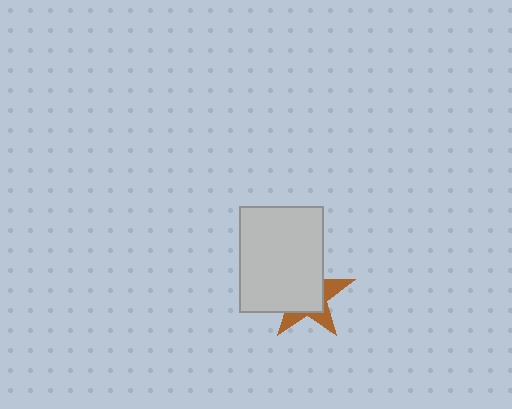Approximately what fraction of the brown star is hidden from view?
Roughly 66% of the brown star is hidden behind the light gray rectangle.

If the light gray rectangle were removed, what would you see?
You would see the complete brown star.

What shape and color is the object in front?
The object in front is a light gray rectangle.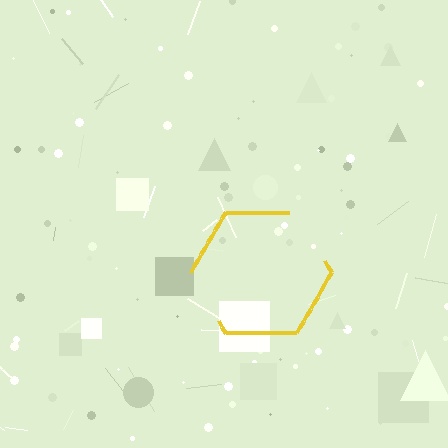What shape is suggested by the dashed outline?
The dashed outline suggests a hexagon.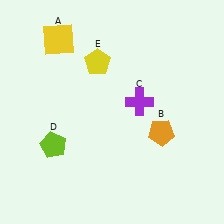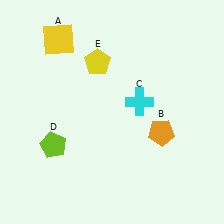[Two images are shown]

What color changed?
The cross (C) changed from purple in Image 1 to cyan in Image 2.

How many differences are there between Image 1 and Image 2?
There is 1 difference between the two images.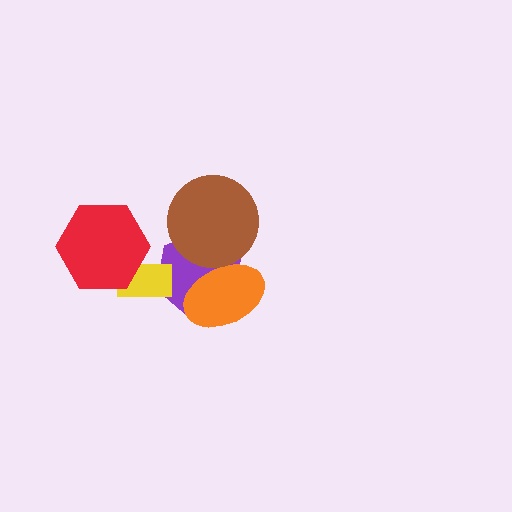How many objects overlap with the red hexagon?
1 object overlaps with the red hexagon.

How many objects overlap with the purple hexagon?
3 objects overlap with the purple hexagon.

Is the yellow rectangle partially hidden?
Yes, it is partially covered by another shape.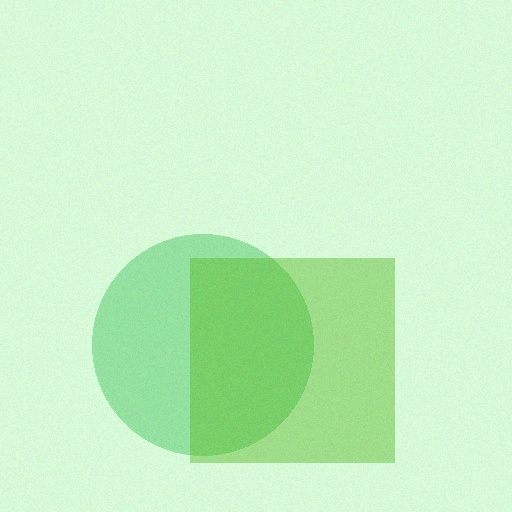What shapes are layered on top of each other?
The layered shapes are: a green circle, a lime square.